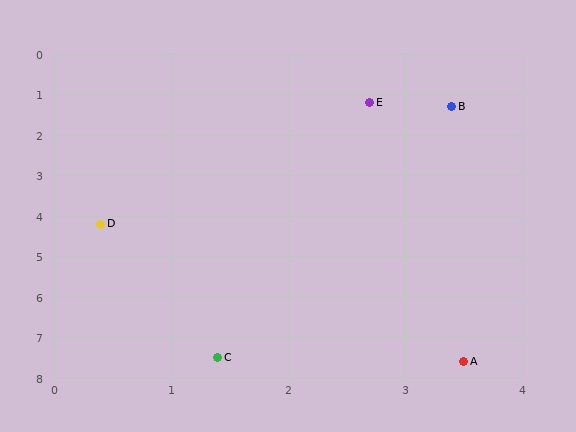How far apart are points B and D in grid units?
Points B and D are about 4.2 grid units apart.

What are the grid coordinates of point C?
Point C is at approximately (1.4, 7.5).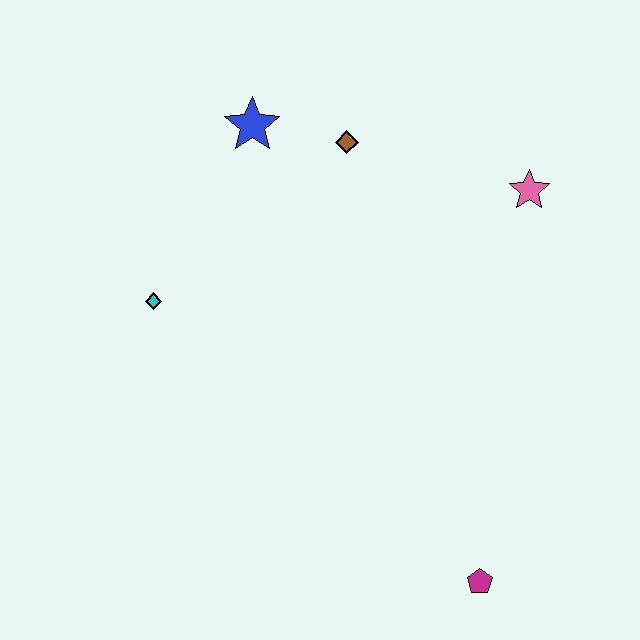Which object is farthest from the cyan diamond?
The magenta pentagon is farthest from the cyan diamond.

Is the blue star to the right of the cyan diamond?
Yes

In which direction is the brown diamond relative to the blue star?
The brown diamond is to the right of the blue star.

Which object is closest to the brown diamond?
The blue star is closest to the brown diamond.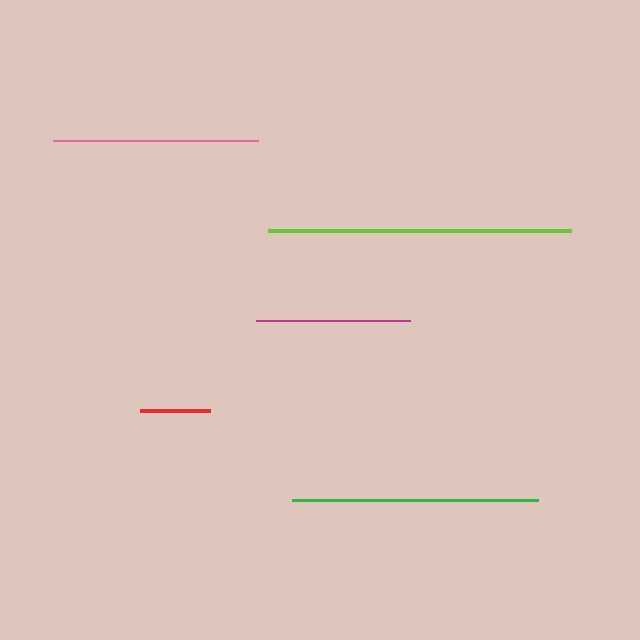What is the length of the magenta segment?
The magenta segment is approximately 154 pixels long.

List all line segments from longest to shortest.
From longest to shortest: lime, green, pink, magenta, red.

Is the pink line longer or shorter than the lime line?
The lime line is longer than the pink line.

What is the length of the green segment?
The green segment is approximately 246 pixels long.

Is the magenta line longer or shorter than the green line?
The green line is longer than the magenta line.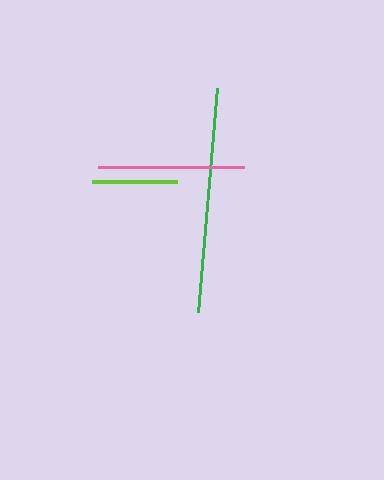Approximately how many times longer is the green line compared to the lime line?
The green line is approximately 2.6 times the length of the lime line.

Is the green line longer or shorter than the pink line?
The green line is longer than the pink line.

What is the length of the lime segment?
The lime segment is approximately 85 pixels long.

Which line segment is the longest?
The green line is the longest at approximately 225 pixels.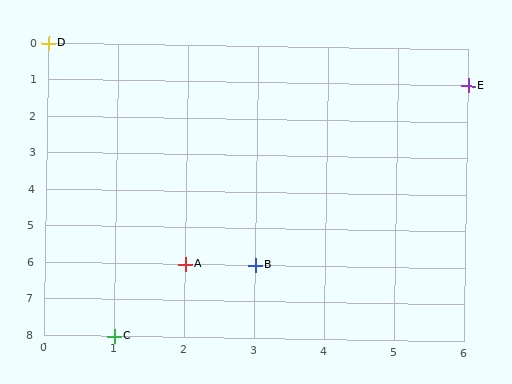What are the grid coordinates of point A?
Point A is at grid coordinates (2, 6).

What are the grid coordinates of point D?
Point D is at grid coordinates (0, 0).